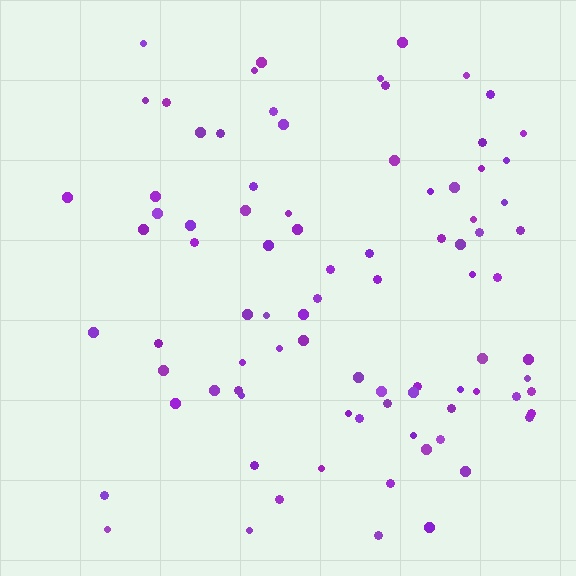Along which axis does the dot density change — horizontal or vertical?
Horizontal.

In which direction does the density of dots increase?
From left to right, with the right side densest.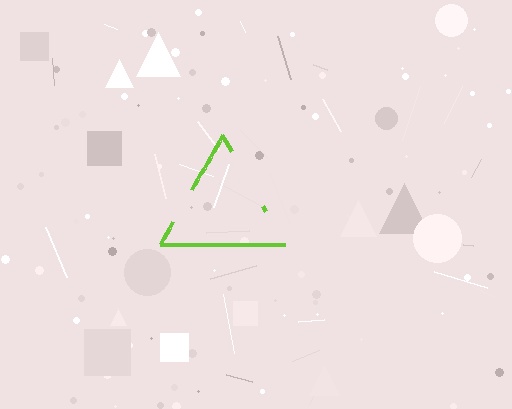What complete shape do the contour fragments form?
The contour fragments form a triangle.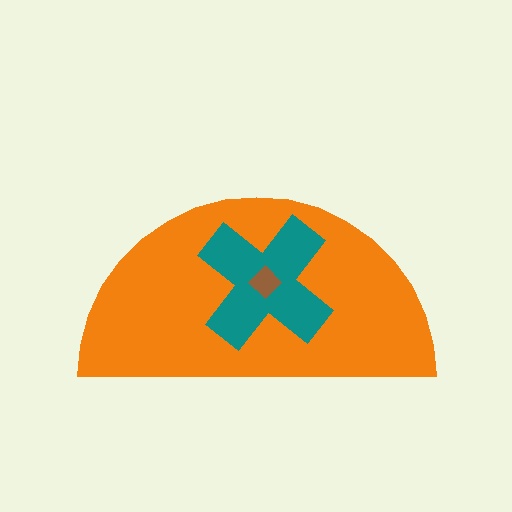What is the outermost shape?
The orange semicircle.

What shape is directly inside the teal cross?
The brown diamond.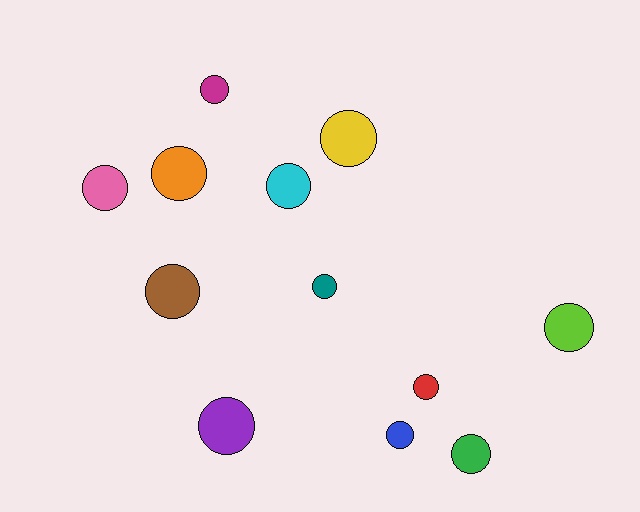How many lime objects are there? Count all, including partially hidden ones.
There is 1 lime object.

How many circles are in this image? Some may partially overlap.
There are 12 circles.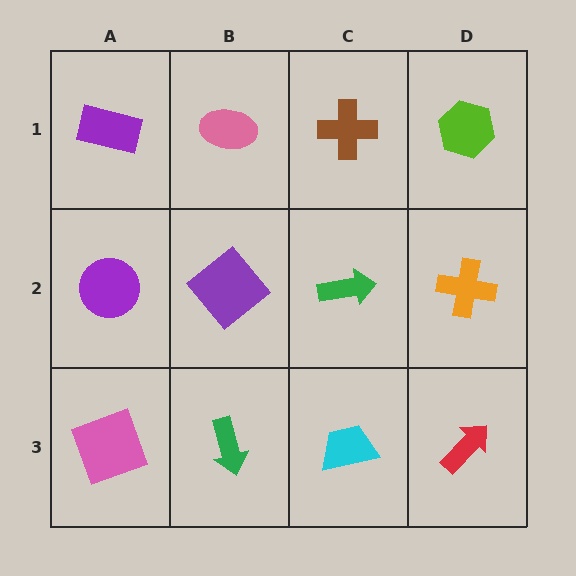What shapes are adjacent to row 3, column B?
A purple diamond (row 2, column B), a pink square (row 3, column A), a cyan trapezoid (row 3, column C).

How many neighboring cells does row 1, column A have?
2.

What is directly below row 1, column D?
An orange cross.